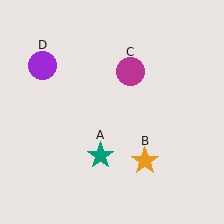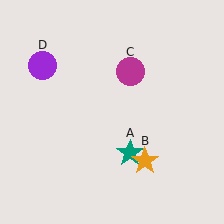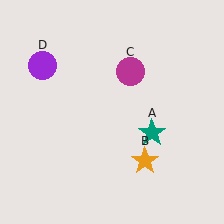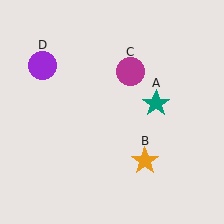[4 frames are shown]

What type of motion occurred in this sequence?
The teal star (object A) rotated counterclockwise around the center of the scene.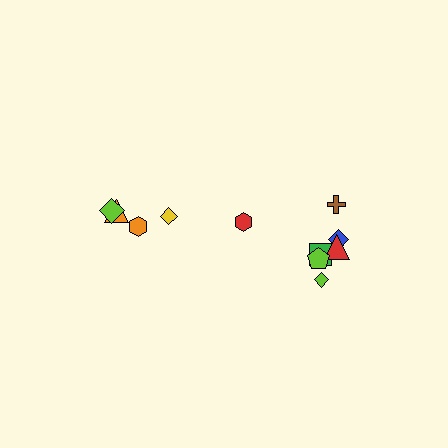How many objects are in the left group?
There are 4 objects.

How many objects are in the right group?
There are 7 objects.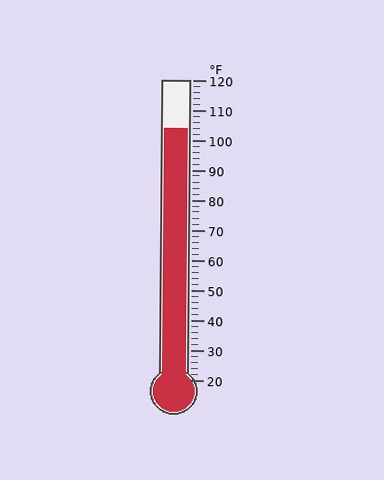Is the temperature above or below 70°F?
The temperature is above 70°F.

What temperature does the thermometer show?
The thermometer shows approximately 104°F.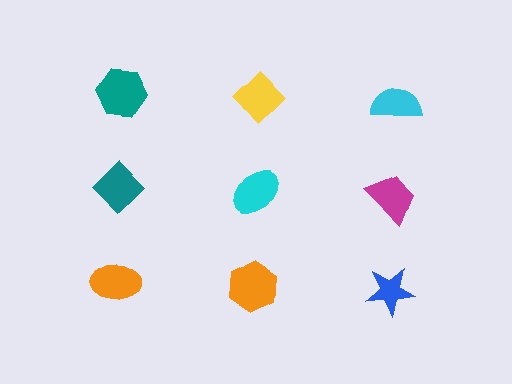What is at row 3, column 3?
A blue star.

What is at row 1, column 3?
A cyan semicircle.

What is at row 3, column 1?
An orange ellipse.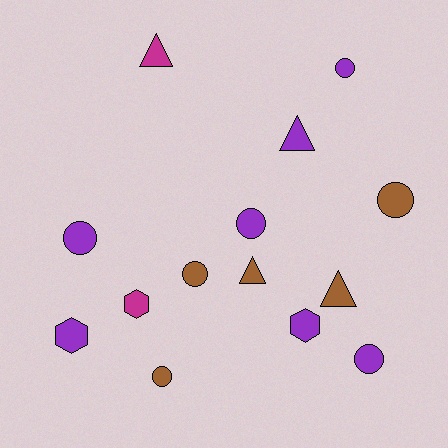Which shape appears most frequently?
Circle, with 7 objects.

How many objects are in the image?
There are 14 objects.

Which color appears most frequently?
Purple, with 7 objects.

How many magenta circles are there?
There are no magenta circles.